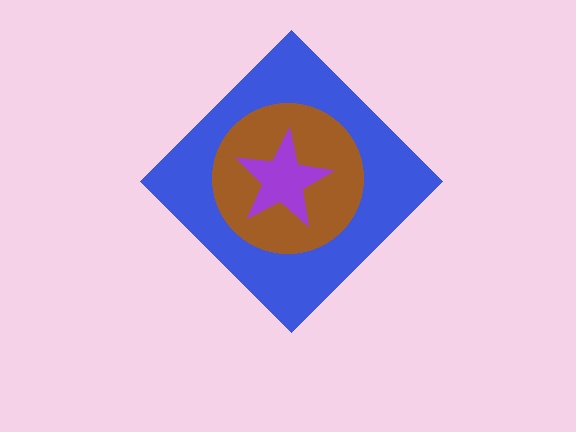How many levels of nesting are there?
3.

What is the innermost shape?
The purple star.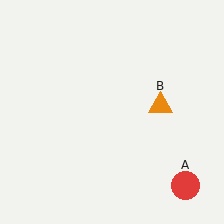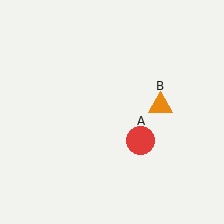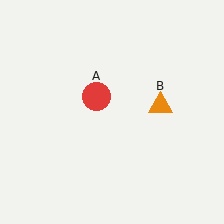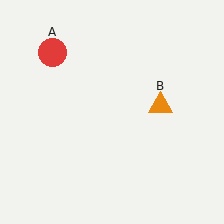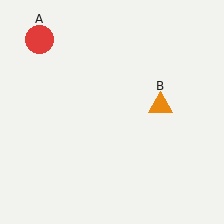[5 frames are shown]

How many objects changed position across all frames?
1 object changed position: red circle (object A).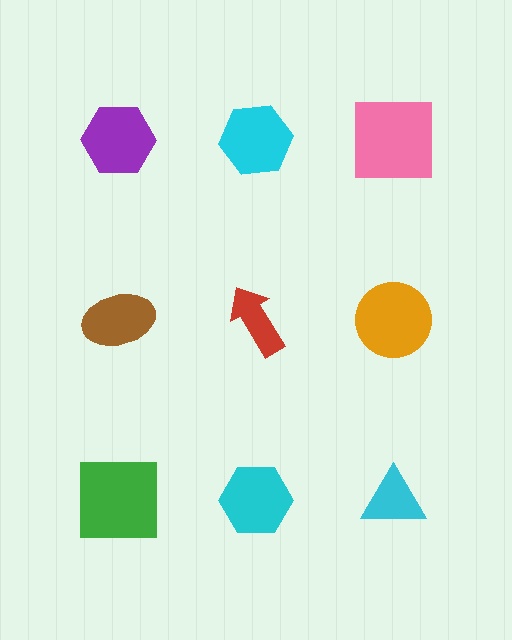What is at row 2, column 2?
A red arrow.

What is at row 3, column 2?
A cyan hexagon.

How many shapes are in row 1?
3 shapes.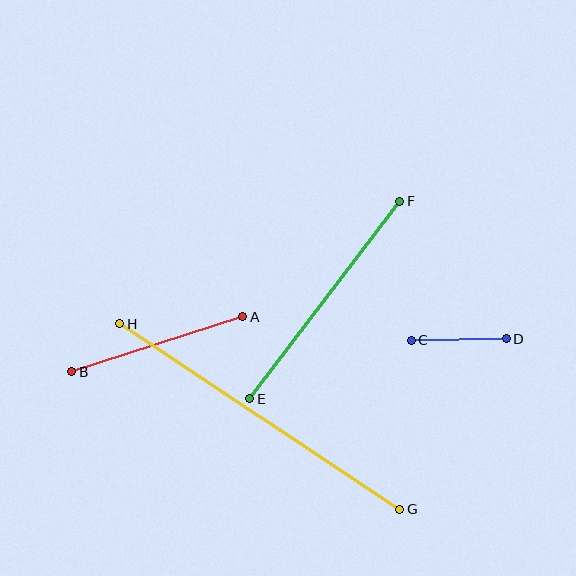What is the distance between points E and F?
The distance is approximately 248 pixels.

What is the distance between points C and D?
The distance is approximately 95 pixels.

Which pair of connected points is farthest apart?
Points G and H are farthest apart.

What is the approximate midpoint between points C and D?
The midpoint is at approximately (459, 339) pixels.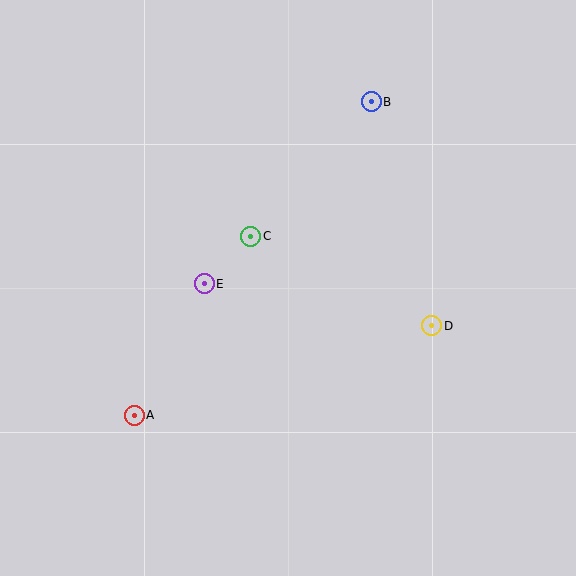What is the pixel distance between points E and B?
The distance between E and B is 247 pixels.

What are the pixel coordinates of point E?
Point E is at (204, 284).